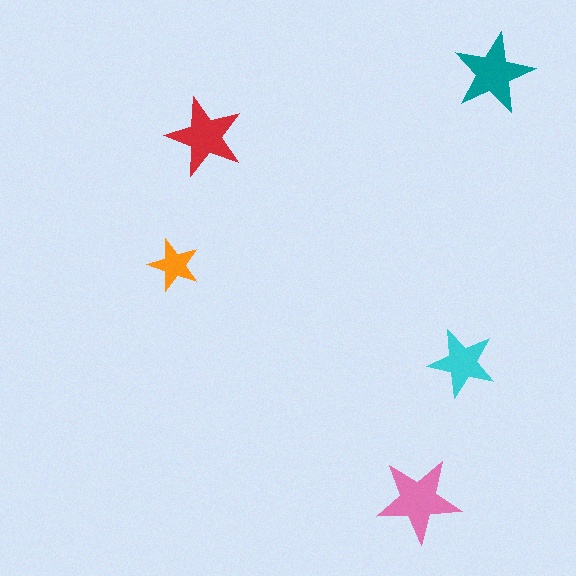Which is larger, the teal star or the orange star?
The teal one.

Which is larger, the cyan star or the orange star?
The cyan one.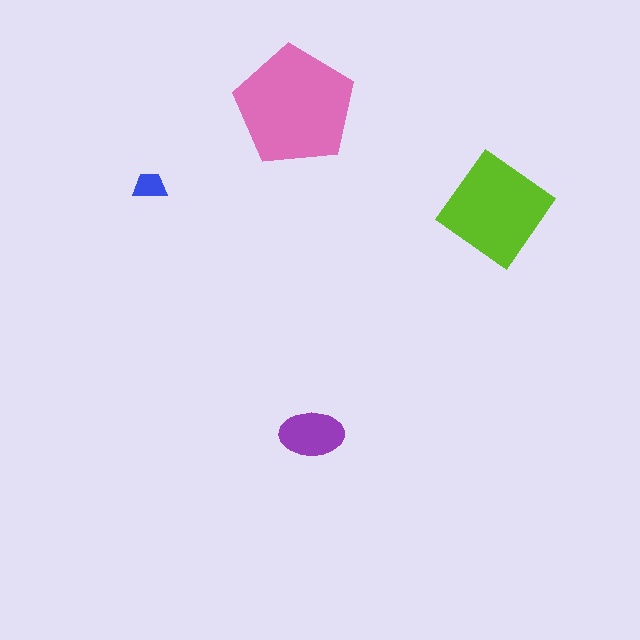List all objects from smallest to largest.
The blue trapezoid, the purple ellipse, the lime diamond, the pink pentagon.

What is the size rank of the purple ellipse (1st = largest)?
3rd.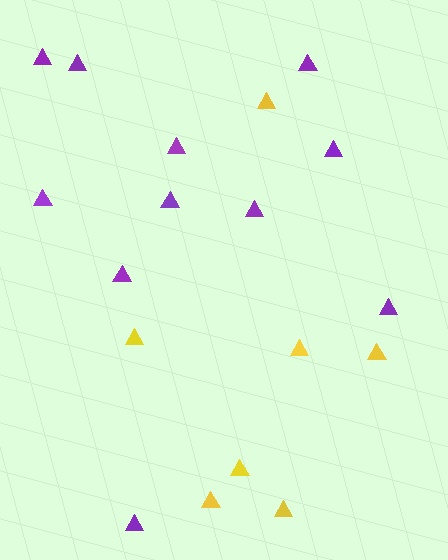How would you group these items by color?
There are 2 groups: one group of purple triangles (11) and one group of yellow triangles (7).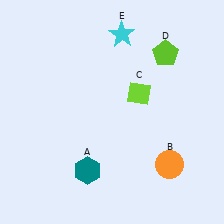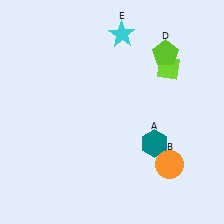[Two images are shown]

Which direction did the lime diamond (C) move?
The lime diamond (C) moved right.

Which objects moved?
The objects that moved are: the teal hexagon (A), the lime diamond (C).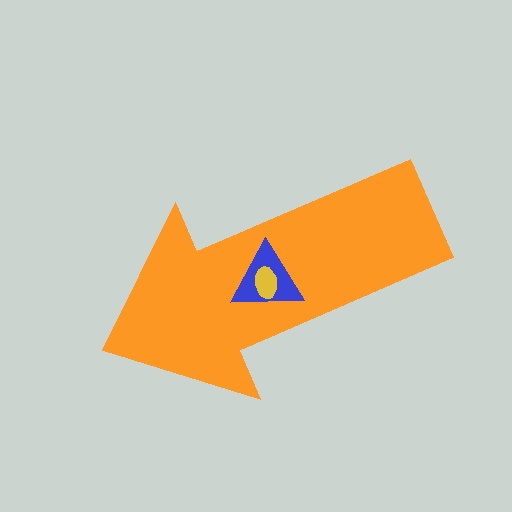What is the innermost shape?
The yellow ellipse.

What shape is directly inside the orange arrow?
The blue triangle.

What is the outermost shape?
The orange arrow.